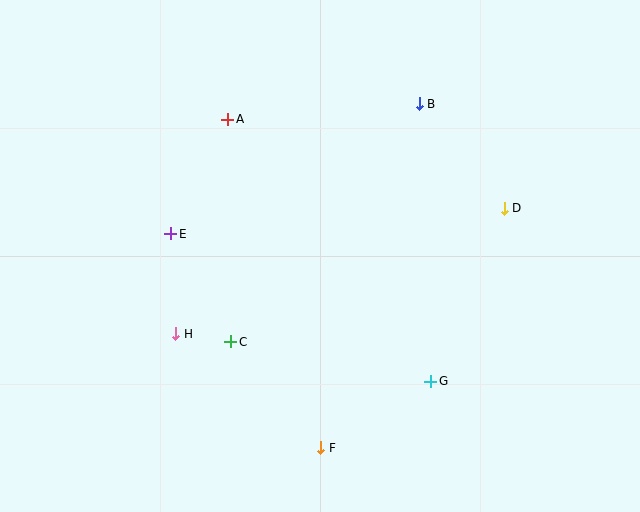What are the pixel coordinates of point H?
Point H is at (176, 334).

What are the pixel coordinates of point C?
Point C is at (231, 342).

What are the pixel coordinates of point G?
Point G is at (431, 381).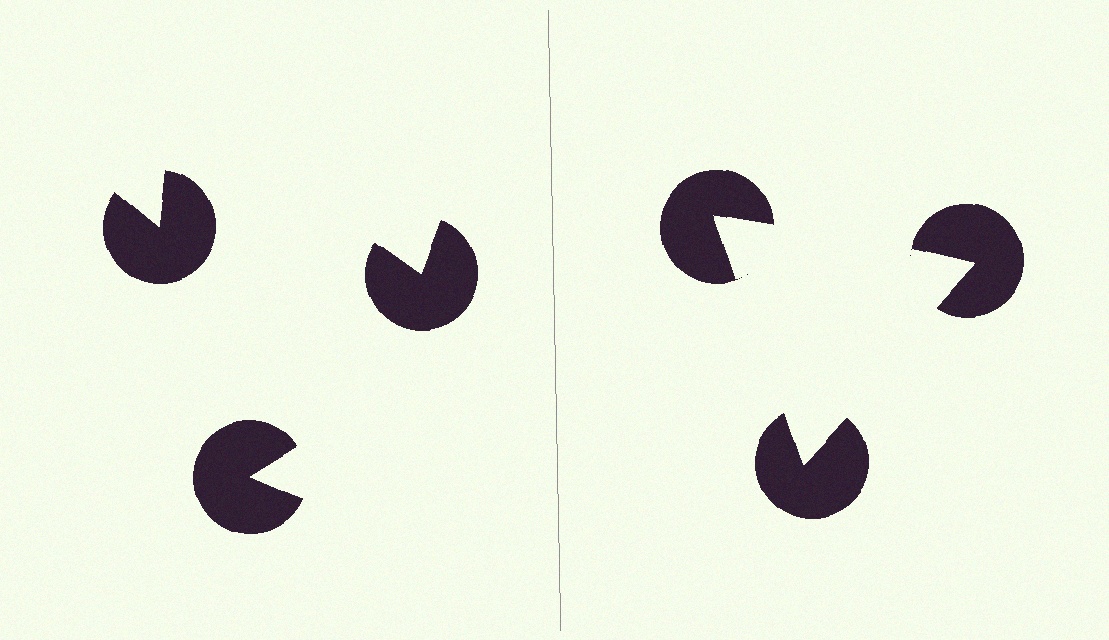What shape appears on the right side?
An illusory triangle.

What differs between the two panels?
The pac-man discs are positioned identically on both sides; only the wedge orientations differ. On the right they align to a triangle; on the left they are misaligned.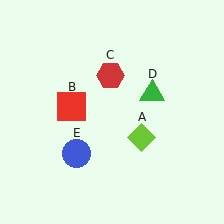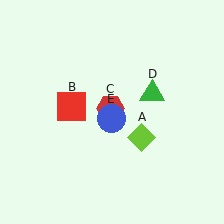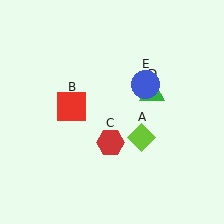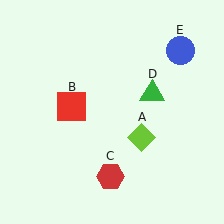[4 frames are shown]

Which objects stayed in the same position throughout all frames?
Lime diamond (object A) and red square (object B) and green triangle (object D) remained stationary.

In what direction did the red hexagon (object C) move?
The red hexagon (object C) moved down.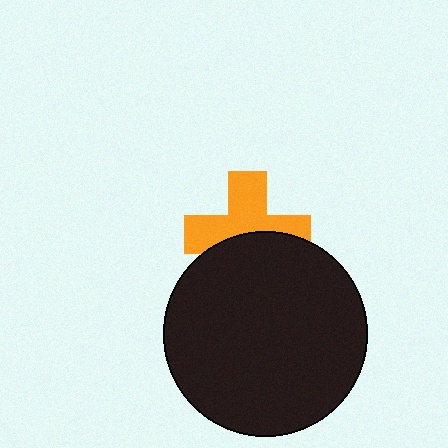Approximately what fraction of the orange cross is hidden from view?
Roughly 43% of the orange cross is hidden behind the black circle.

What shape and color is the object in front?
The object in front is a black circle.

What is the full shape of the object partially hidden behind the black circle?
The partially hidden object is an orange cross.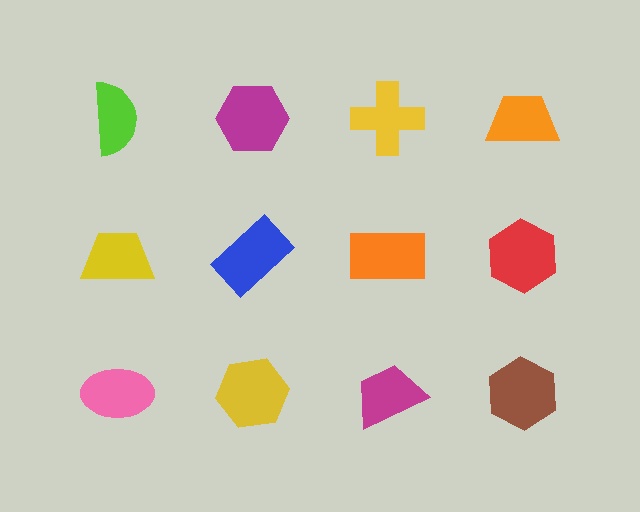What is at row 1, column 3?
A yellow cross.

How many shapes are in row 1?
4 shapes.